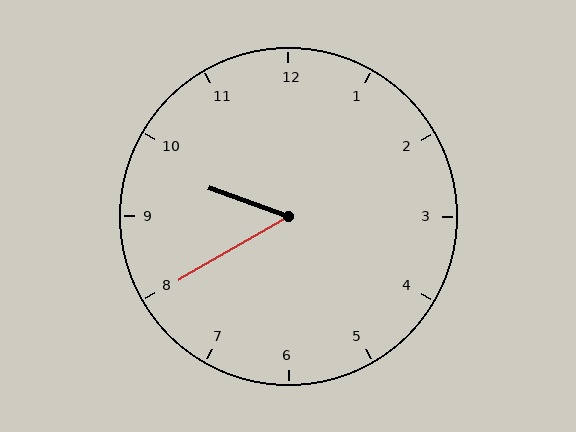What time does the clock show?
9:40.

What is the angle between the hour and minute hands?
Approximately 50 degrees.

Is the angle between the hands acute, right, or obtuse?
It is acute.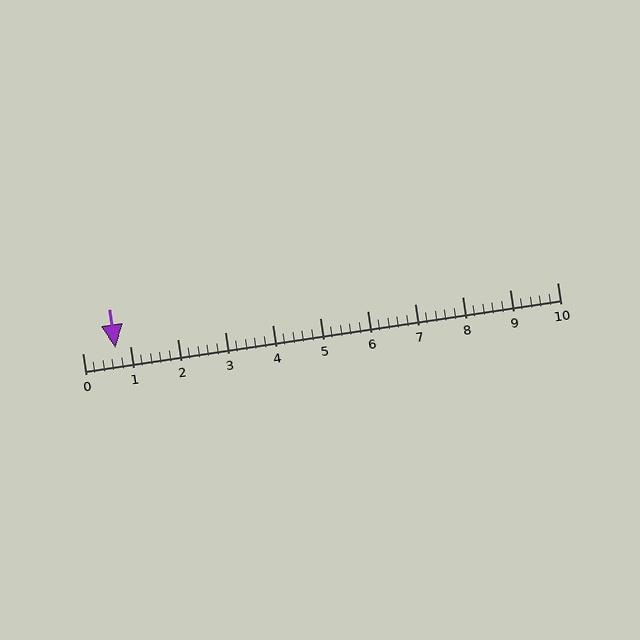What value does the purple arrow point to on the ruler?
The purple arrow points to approximately 0.7.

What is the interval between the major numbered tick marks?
The major tick marks are spaced 1 units apart.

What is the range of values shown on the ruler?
The ruler shows values from 0 to 10.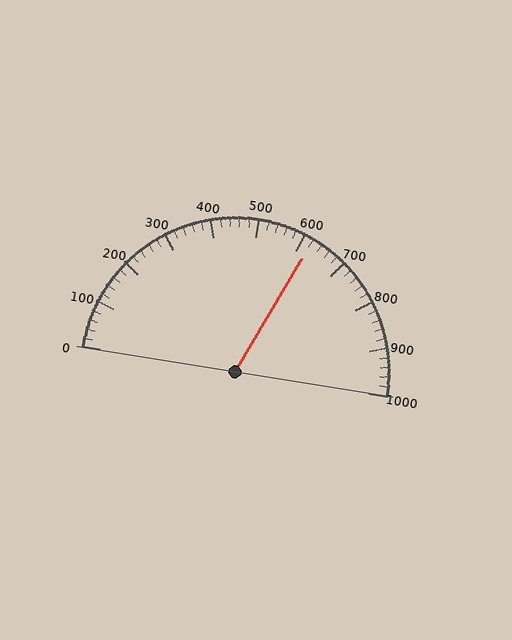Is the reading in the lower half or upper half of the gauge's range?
The reading is in the upper half of the range (0 to 1000).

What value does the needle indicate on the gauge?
The needle indicates approximately 620.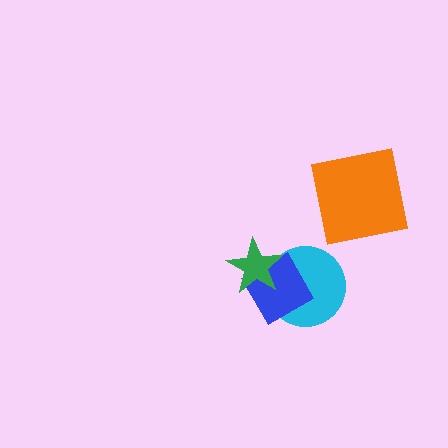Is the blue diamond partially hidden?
Yes, it is partially covered by another shape.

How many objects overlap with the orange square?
0 objects overlap with the orange square.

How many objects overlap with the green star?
2 objects overlap with the green star.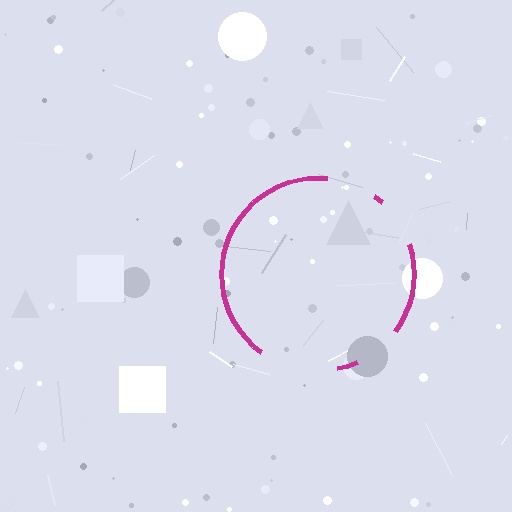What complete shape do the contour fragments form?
The contour fragments form a circle.